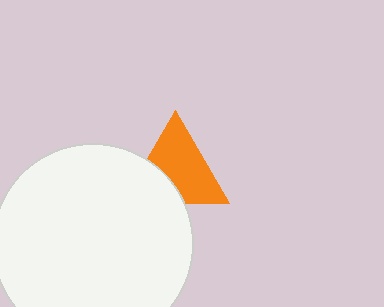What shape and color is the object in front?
The object in front is a white circle.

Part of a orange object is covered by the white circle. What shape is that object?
It is a triangle.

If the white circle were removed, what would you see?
You would see the complete orange triangle.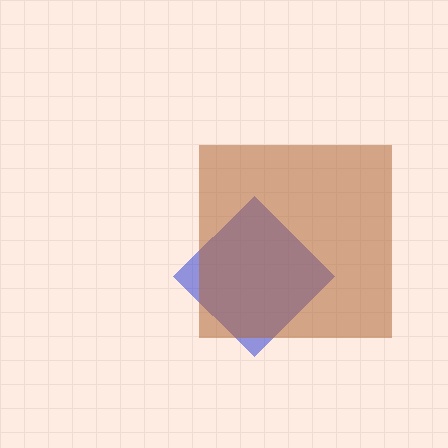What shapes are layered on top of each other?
The layered shapes are: a blue diamond, a brown square.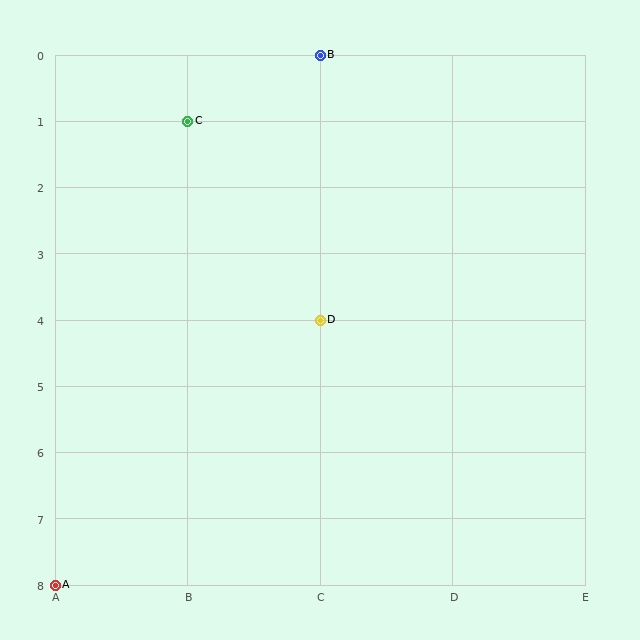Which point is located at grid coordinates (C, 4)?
Point D is at (C, 4).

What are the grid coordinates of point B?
Point B is at grid coordinates (C, 0).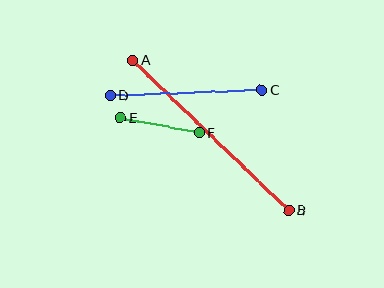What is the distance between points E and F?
The distance is approximately 81 pixels.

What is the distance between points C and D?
The distance is approximately 151 pixels.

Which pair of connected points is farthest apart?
Points A and B are farthest apart.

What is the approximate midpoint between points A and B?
The midpoint is at approximately (211, 135) pixels.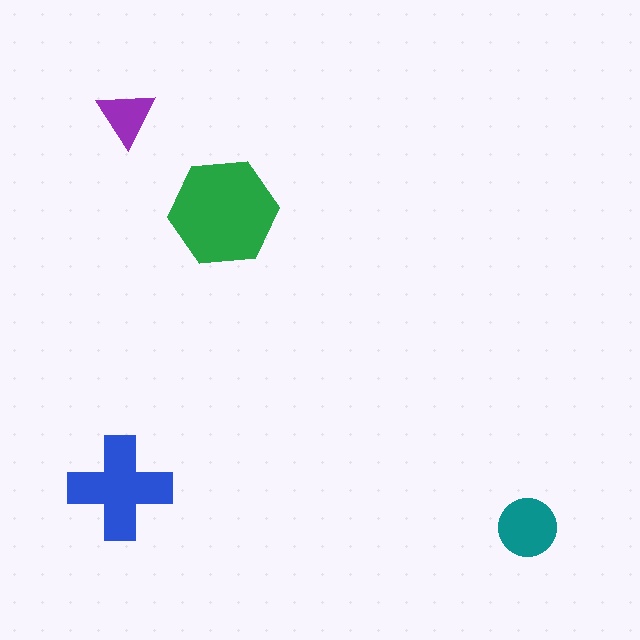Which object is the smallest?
The purple triangle.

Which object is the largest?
The green hexagon.